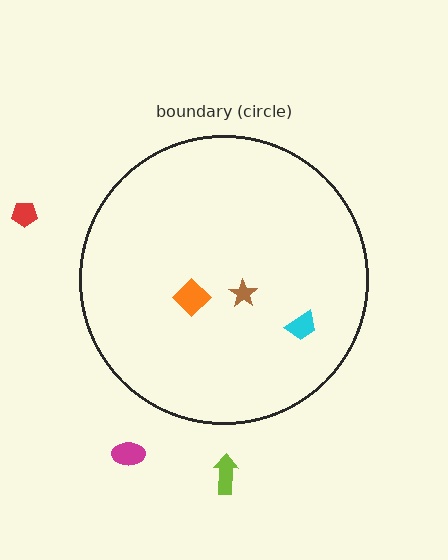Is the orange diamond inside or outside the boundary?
Inside.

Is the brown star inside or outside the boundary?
Inside.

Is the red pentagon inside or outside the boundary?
Outside.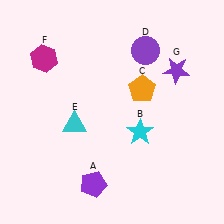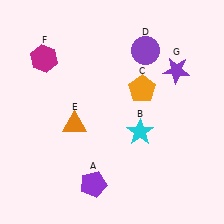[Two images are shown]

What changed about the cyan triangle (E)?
In Image 1, E is cyan. In Image 2, it changed to orange.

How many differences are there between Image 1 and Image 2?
There is 1 difference between the two images.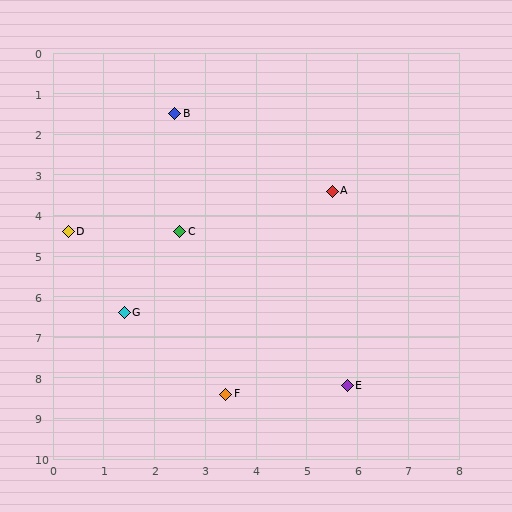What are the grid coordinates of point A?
Point A is at approximately (5.5, 3.4).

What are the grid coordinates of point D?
Point D is at approximately (0.3, 4.4).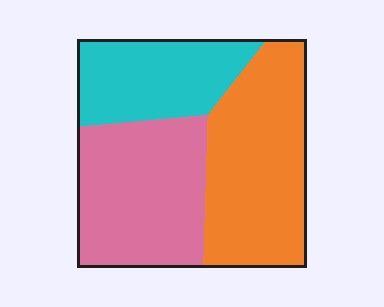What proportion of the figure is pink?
Pink takes up between a third and a half of the figure.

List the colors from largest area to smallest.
From largest to smallest: orange, pink, cyan.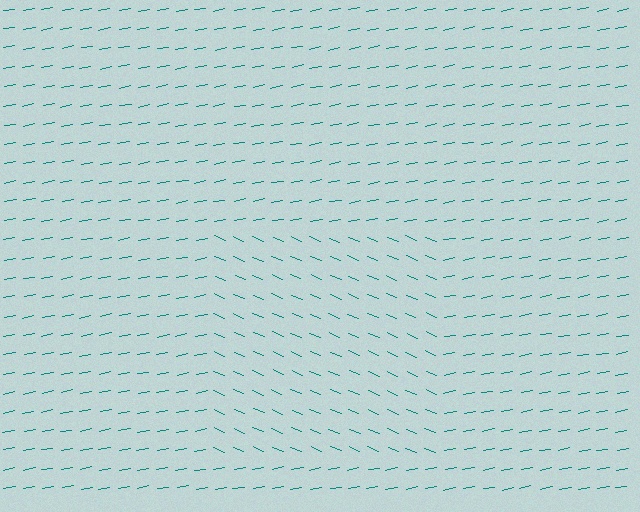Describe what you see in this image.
The image is filled with small teal line segments. A rectangle region in the image has lines oriented differently from the surrounding lines, creating a visible texture boundary.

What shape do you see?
I see a rectangle.